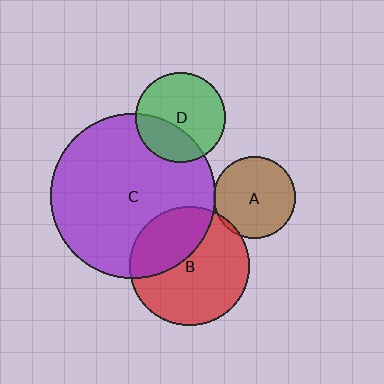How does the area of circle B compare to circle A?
Approximately 2.1 times.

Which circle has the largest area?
Circle C (purple).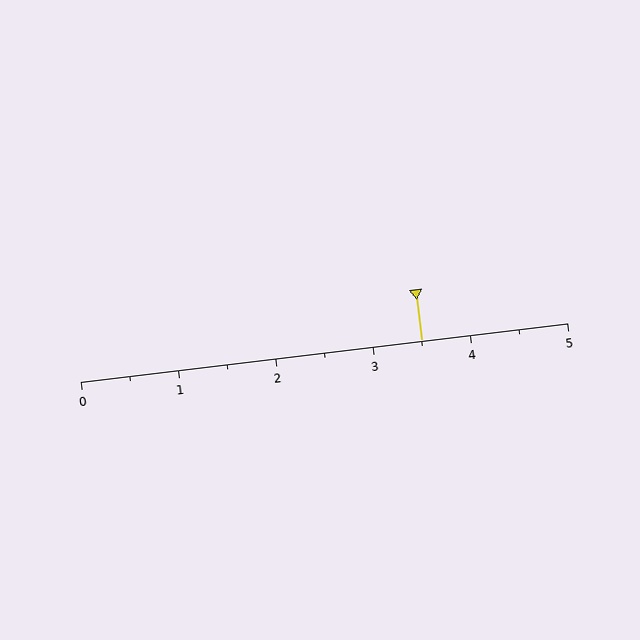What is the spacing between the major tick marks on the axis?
The major ticks are spaced 1 apart.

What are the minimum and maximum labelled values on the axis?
The axis runs from 0 to 5.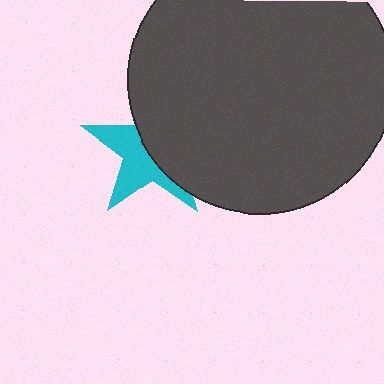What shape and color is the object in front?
The object in front is a dark gray circle.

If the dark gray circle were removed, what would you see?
You would see the complete cyan star.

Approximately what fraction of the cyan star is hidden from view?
Roughly 54% of the cyan star is hidden behind the dark gray circle.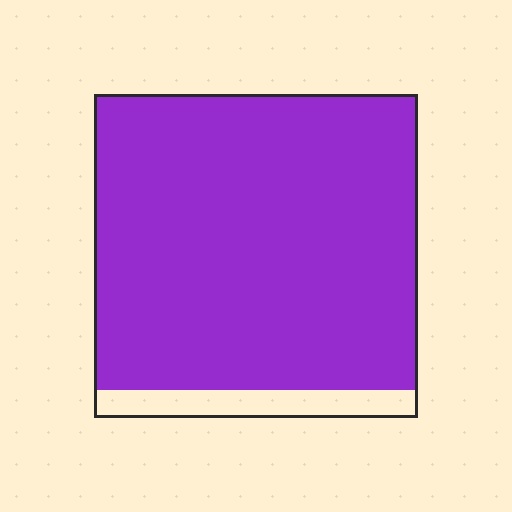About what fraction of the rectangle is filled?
About nine tenths (9/10).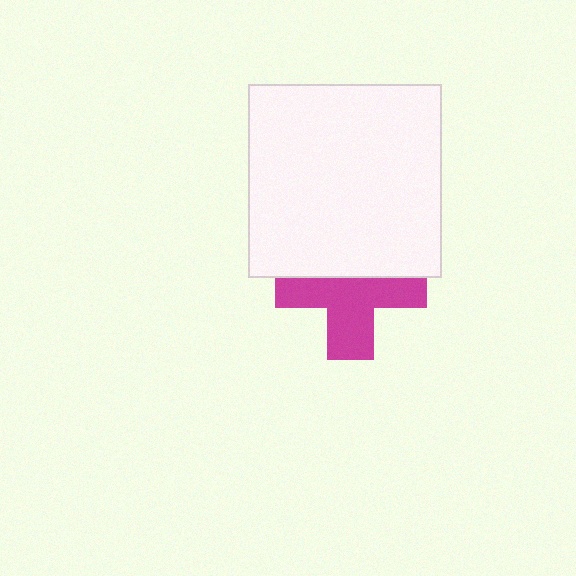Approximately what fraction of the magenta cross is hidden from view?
Roughly 41% of the magenta cross is hidden behind the white square.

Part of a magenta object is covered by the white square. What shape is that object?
It is a cross.